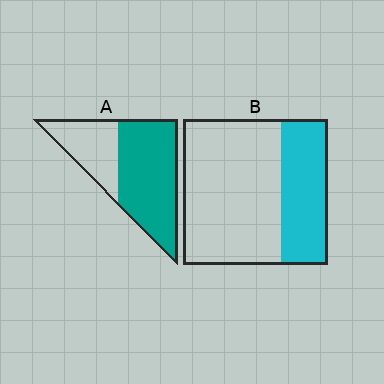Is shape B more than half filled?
No.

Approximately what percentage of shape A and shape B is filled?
A is approximately 65% and B is approximately 30%.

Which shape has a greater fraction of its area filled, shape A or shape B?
Shape A.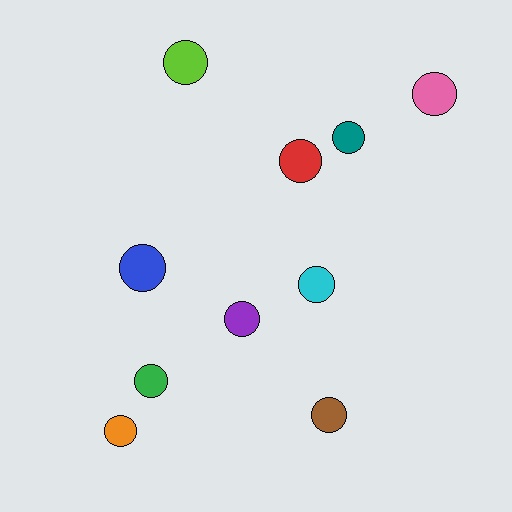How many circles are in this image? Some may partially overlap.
There are 10 circles.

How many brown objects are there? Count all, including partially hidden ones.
There is 1 brown object.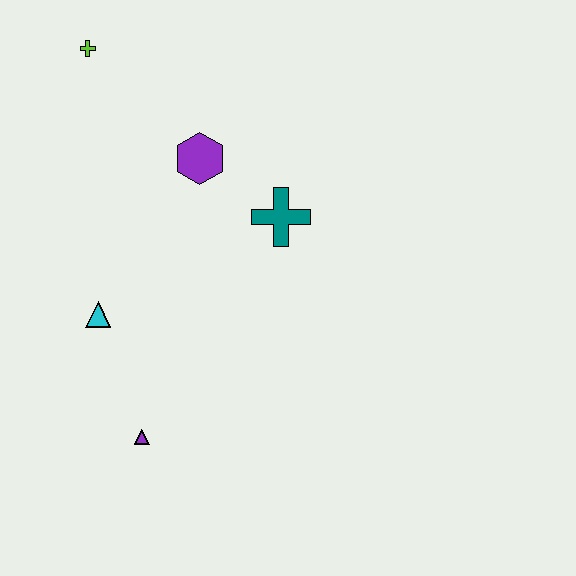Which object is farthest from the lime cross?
The purple triangle is farthest from the lime cross.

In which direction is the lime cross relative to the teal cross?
The lime cross is to the left of the teal cross.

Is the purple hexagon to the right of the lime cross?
Yes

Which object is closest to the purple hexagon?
The teal cross is closest to the purple hexagon.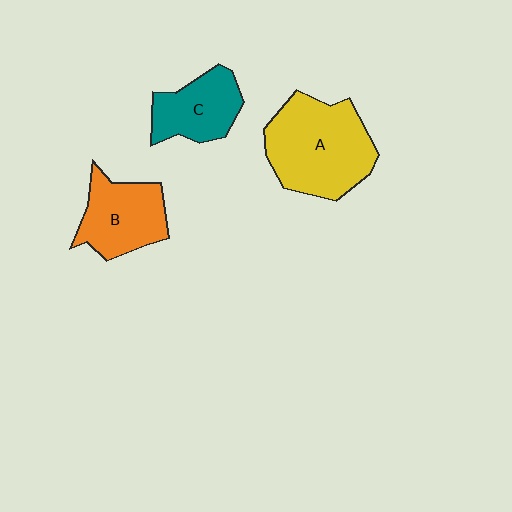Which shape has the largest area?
Shape A (yellow).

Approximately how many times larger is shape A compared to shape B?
Approximately 1.5 times.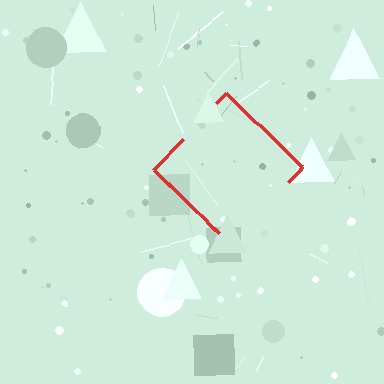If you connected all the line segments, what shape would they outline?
They would outline a diamond.